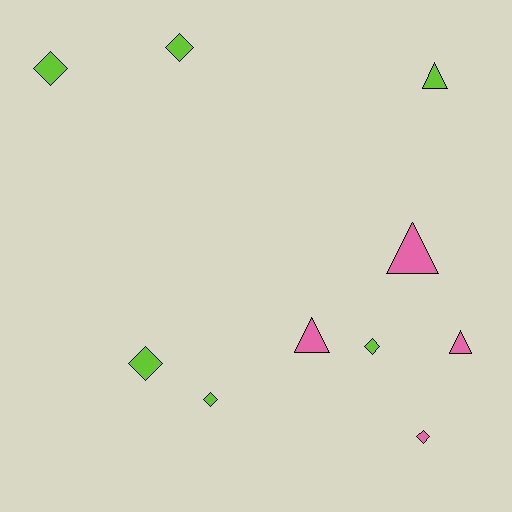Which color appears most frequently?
Lime, with 6 objects.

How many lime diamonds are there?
There are 5 lime diamonds.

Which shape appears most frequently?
Diamond, with 6 objects.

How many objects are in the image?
There are 10 objects.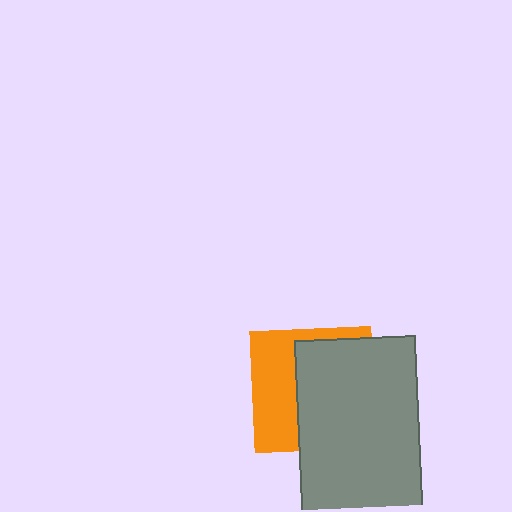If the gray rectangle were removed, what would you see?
You would see the complete orange square.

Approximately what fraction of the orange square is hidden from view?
Roughly 59% of the orange square is hidden behind the gray rectangle.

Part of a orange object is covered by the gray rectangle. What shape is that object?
It is a square.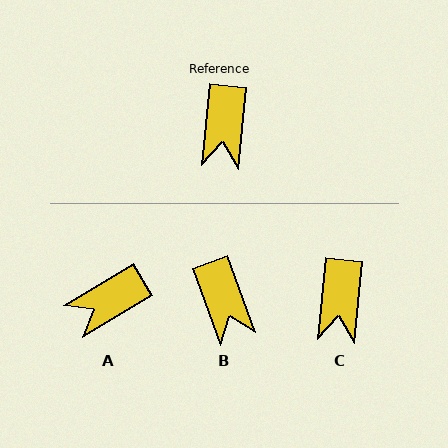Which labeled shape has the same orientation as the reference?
C.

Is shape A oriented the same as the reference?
No, it is off by about 54 degrees.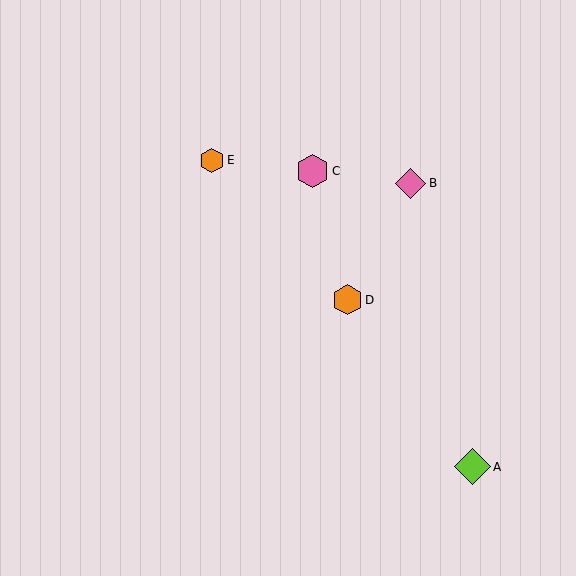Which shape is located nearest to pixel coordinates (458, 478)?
The lime diamond (labeled A) at (472, 467) is nearest to that location.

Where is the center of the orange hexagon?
The center of the orange hexagon is at (212, 160).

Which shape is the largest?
The lime diamond (labeled A) is the largest.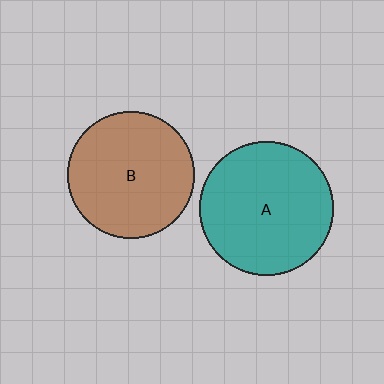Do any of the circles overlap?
No, none of the circles overlap.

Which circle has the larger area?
Circle A (teal).